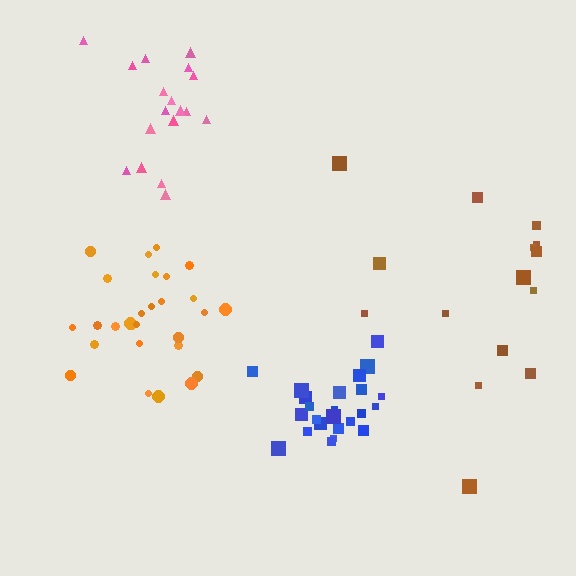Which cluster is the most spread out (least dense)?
Brown.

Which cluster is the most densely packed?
Blue.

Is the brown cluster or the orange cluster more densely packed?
Orange.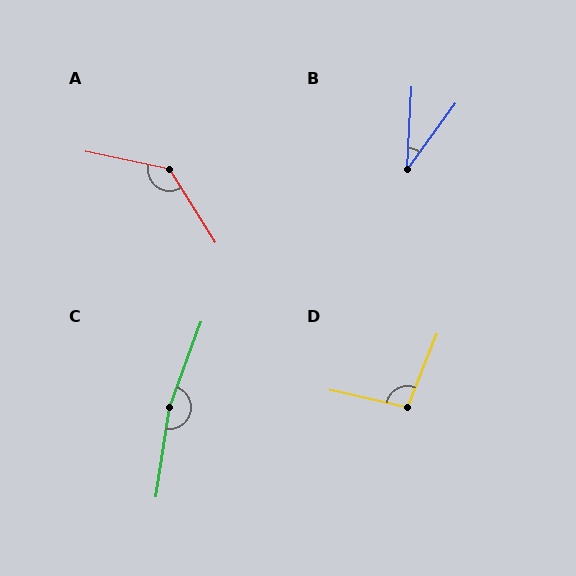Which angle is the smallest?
B, at approximately 33 degrees.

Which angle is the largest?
C, at approximately 168 degrees.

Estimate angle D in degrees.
Approximately 99 degrees.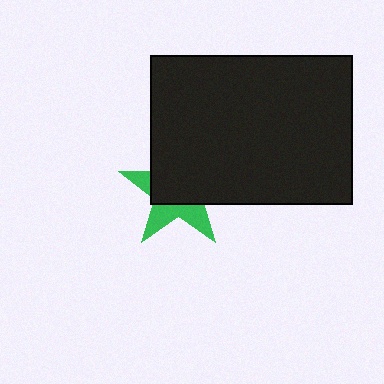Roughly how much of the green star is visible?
A small part of it is visible (roughly 38%).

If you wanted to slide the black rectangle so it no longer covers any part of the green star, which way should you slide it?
Slide it toward the upper-right — that is the most direct way to separate the two shapes.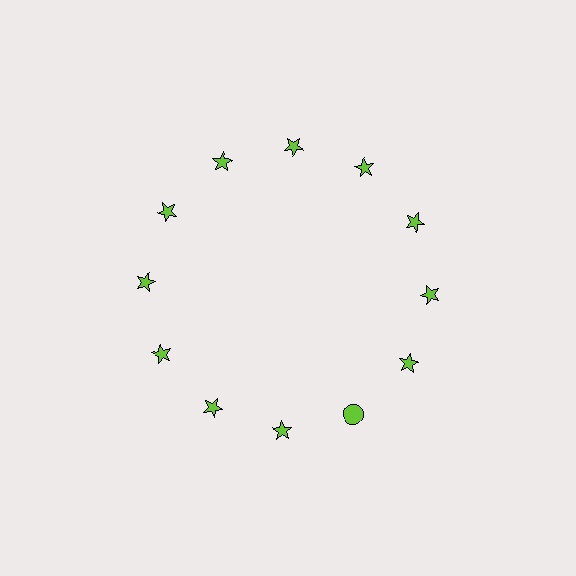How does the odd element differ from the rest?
It has a different shape: circle instead of star.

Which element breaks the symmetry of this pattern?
The lime circle at roughly the 5 o'clock position breaks the symmetry. All other shapes are lime stars.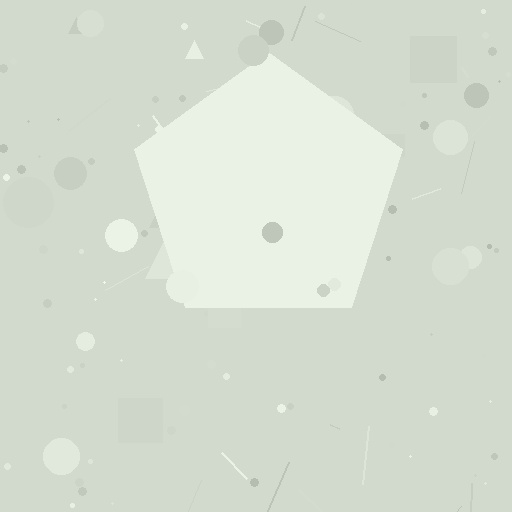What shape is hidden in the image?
A pentagon is hidden in the image.